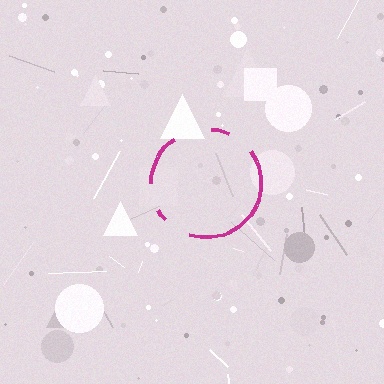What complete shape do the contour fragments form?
The contour fragments form a circle.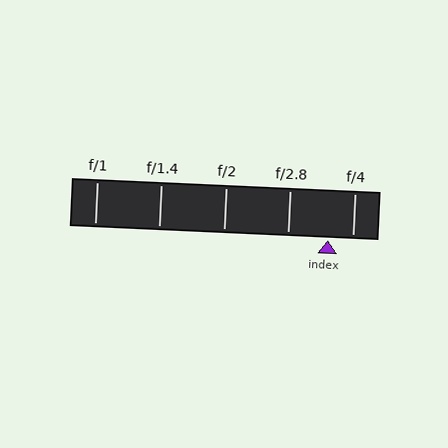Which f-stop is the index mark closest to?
The index mark is closest to f/4.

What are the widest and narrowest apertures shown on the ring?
The widest aperture shown is f/1 and the narrowest is f/4.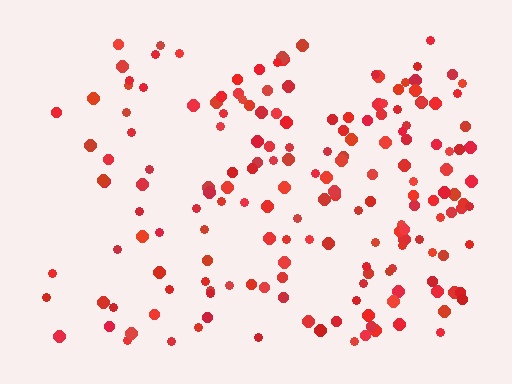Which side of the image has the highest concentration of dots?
The right.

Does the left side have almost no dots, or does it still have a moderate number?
Still a moderate number, just noticeably fewer than the right.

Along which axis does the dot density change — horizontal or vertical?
Horizontal.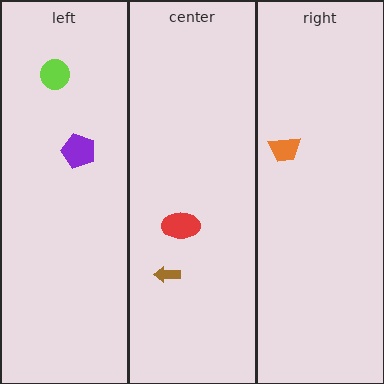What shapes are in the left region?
The purple pentagon, the lime circle.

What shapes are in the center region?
The brown arrow, the red ellipse.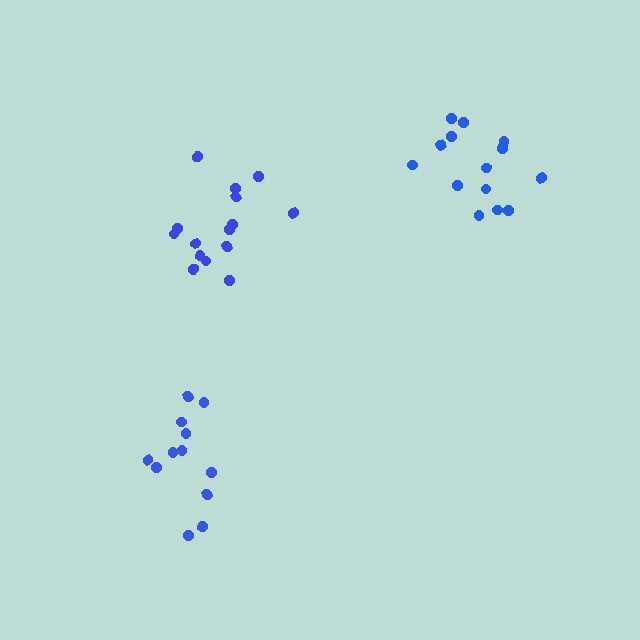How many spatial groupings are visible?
There are 3 spatial groupings.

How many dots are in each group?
Group 1: 14 dots, Group 2: 12 dots, Group 3: 15 dots (41 total).